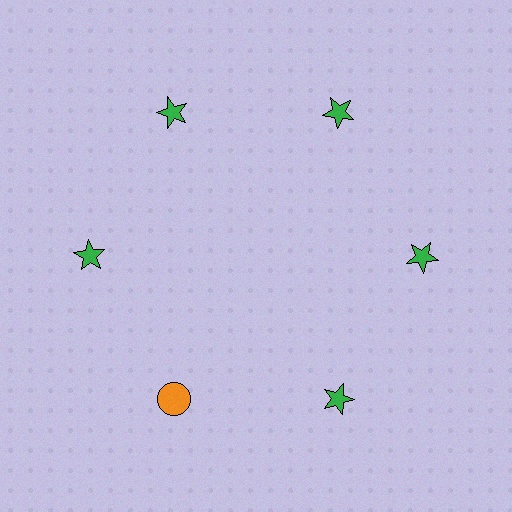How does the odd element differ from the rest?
It differs in both color (orange instead of green) and shape (circle instead of star).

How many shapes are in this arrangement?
There are 6 shapes arranged in a ring pattern.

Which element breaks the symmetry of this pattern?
The orange circle at roughly the 7 o'clock position breaks the symmetry. All other shapes are green stars.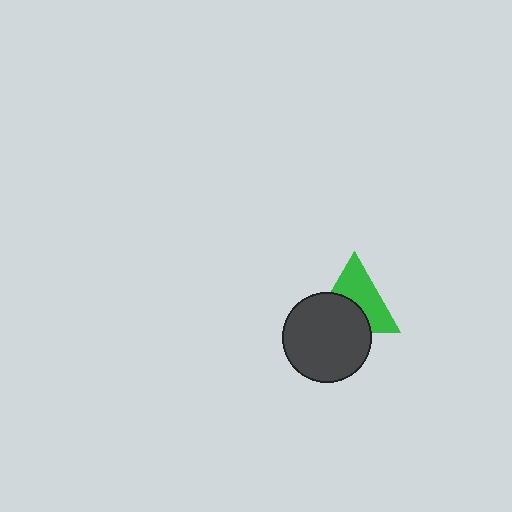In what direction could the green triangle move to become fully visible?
The green triangle could move up. That would shift it out from behind the dark gray circle entirely.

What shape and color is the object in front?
The object in front is a dark gray circle.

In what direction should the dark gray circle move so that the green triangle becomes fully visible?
The dark gray circle should move down. That is the shortest direction to clear the overlap and leave the green triangle fully visible.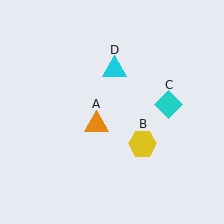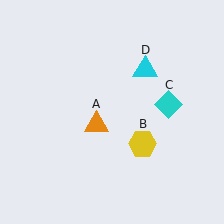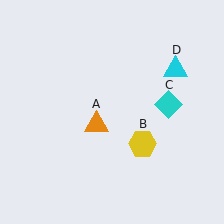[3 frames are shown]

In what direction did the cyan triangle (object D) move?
The cyan triangle (object D) moved right.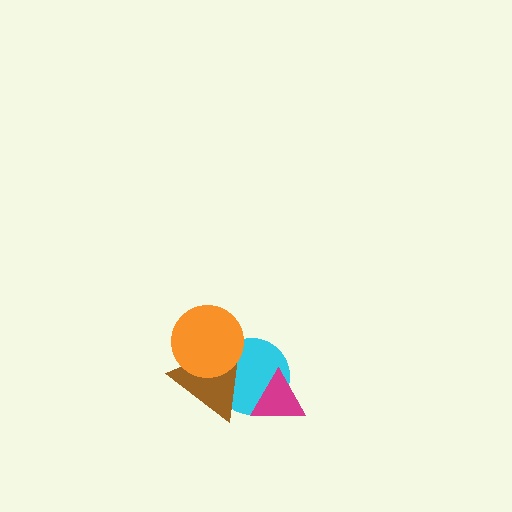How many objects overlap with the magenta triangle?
2 objects overlap with the magenta triangle.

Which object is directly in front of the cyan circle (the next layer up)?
The brown triangle is directly in front of the cyan circle.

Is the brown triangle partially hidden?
Yes, it is partially covered by another shape.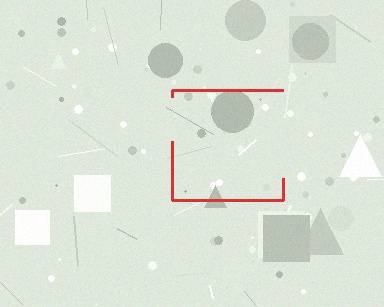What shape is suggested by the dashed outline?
The dashed outline suggests a square.